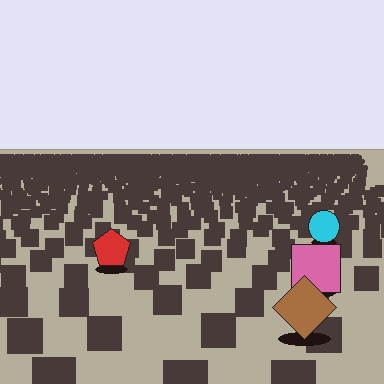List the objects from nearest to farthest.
From nearest to farthest: the brown diamond, the pink square, the red pentagon, the cyan circle.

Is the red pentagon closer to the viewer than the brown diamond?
No. The brown diamond is closer — you can tell from the texture gradient: the ground texture is coarser near it.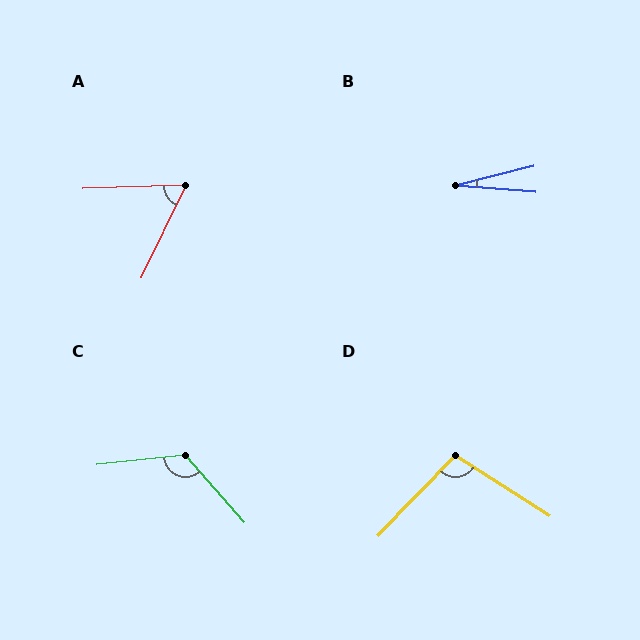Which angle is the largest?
C, at approximately 125 degrees.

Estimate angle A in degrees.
Approximately 63 degrees.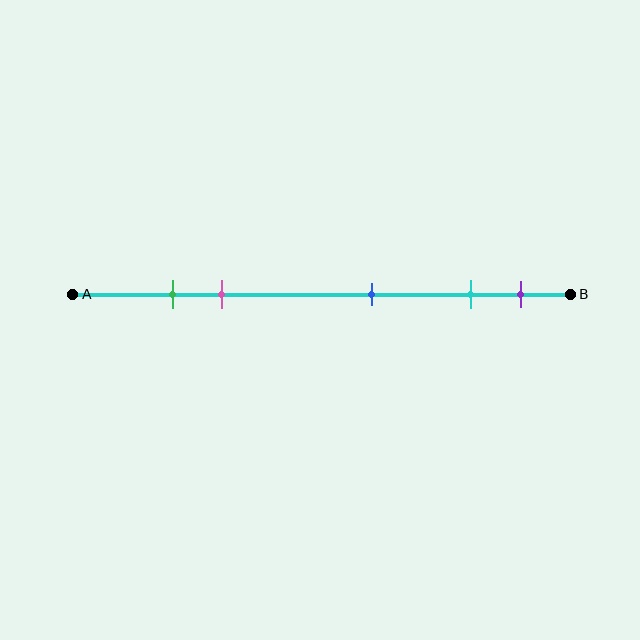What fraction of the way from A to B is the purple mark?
The purple mark is approximately 90% (0.9) of the way from A to B.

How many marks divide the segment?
There are 5 marks dividing the segment.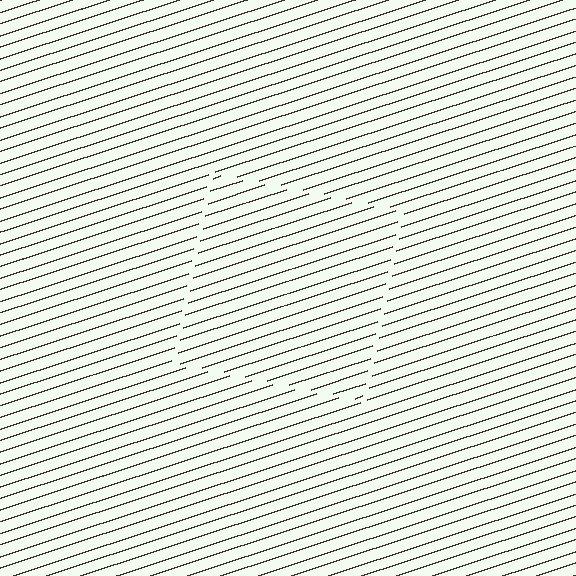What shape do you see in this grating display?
An illusory square. The interior of the shape contains the same grating, shifted by half a period — the contour is defined by the phase discontinuity where line-ends from the inner and outer gratings abut.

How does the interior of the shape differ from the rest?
The interior of the shape contains the same grating, shifted by half a period — the contour is defined by the phase discontinuity where line-ends from the inner and outer gratings abut.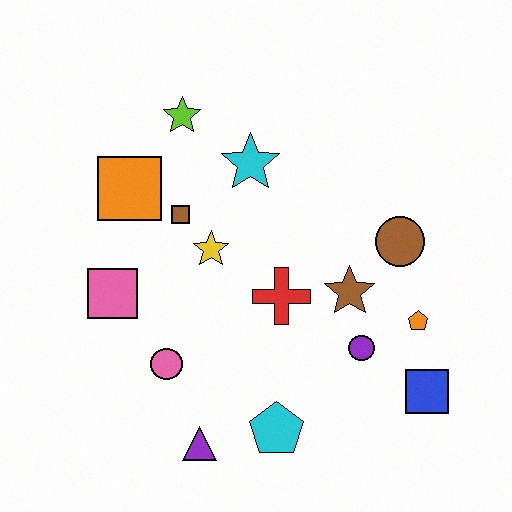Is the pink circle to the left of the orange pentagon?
Yes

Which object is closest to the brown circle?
The brown star is closest to the brown circle.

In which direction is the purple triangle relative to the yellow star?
The purple triangle is below the yellow star.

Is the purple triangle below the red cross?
Yes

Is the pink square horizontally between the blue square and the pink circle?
No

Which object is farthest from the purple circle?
The lime star is farthest from the purple circle.